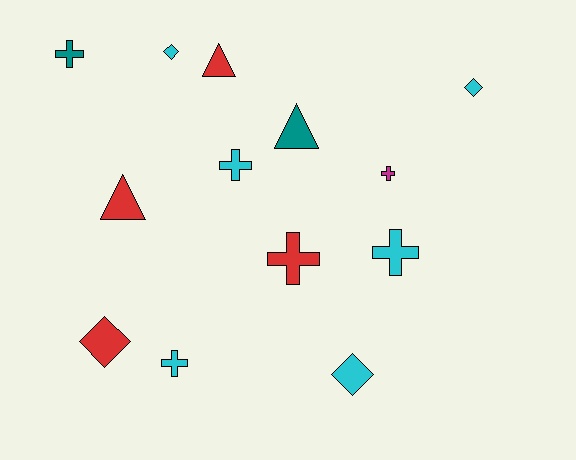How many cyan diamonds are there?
There are 3 cyan diamonds.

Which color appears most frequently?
Cyan, with 6 objects.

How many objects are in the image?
There are 13 objects.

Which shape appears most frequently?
Cross, with 6 objects.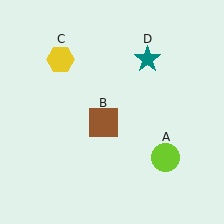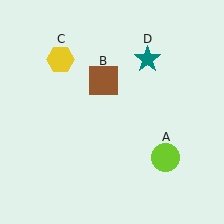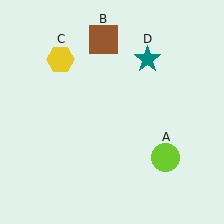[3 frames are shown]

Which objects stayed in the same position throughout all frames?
Lime circle (object A) and yellow hexagon (object C) and teal star (object D) remained stationary.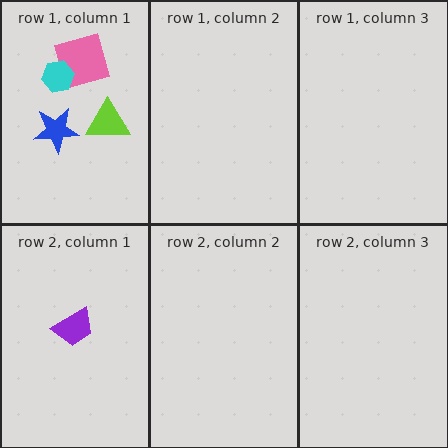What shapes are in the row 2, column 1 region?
The purple trapezoid.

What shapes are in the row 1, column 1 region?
The lime triangle, the pink square, the blue star, the cyan hexagon.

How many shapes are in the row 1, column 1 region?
4.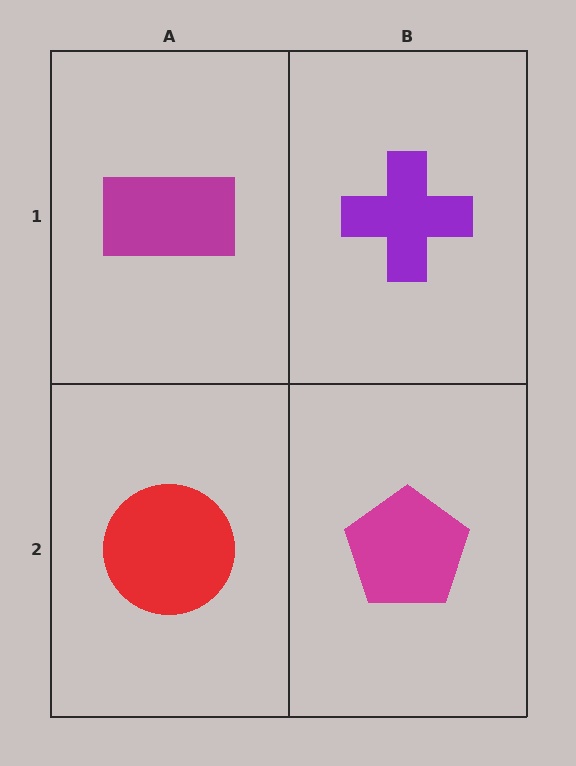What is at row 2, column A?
A red circle.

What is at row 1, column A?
A magenta rectangle.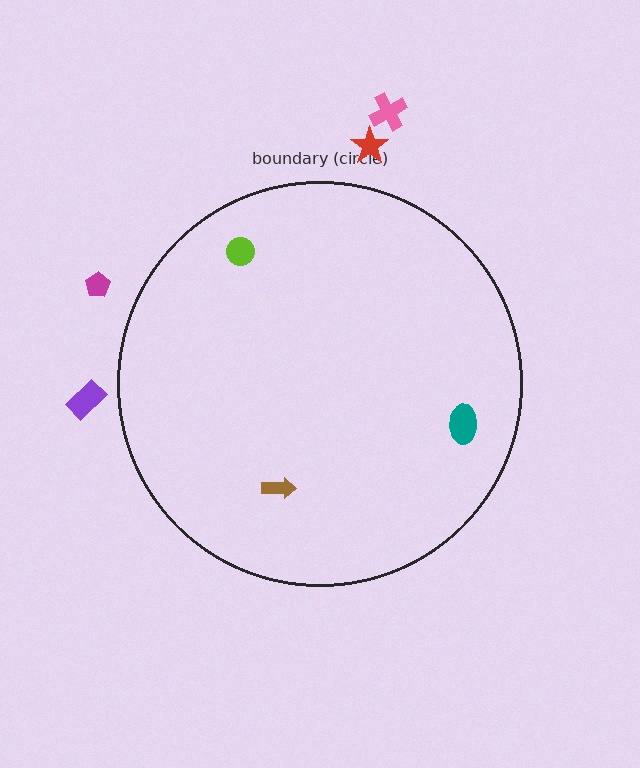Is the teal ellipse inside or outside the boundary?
Inside.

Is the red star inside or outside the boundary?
Outside.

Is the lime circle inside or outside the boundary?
Inside.